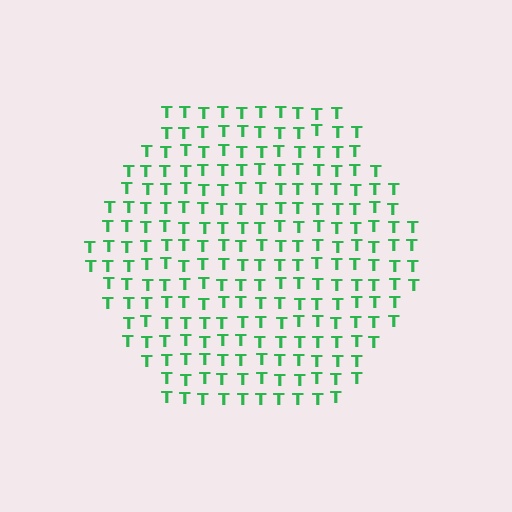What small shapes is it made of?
It is made of small letter T's.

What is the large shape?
The large shape is a hexagon.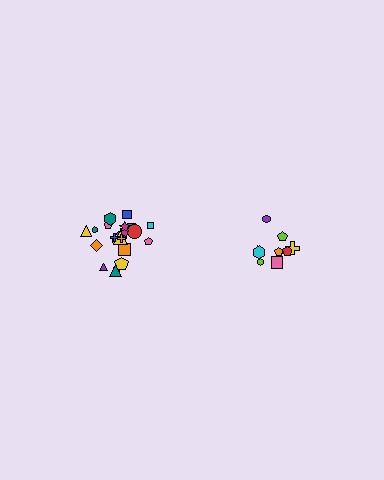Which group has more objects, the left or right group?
The left group.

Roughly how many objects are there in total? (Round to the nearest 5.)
Roughly 30 objects in total.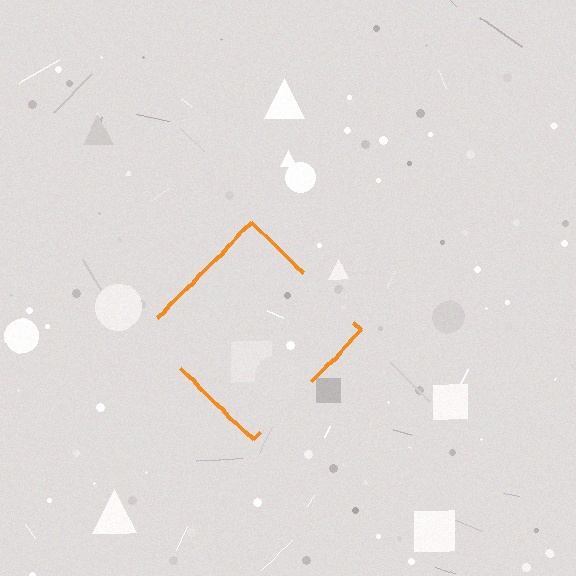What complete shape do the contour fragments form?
The contour fragments form a diamond.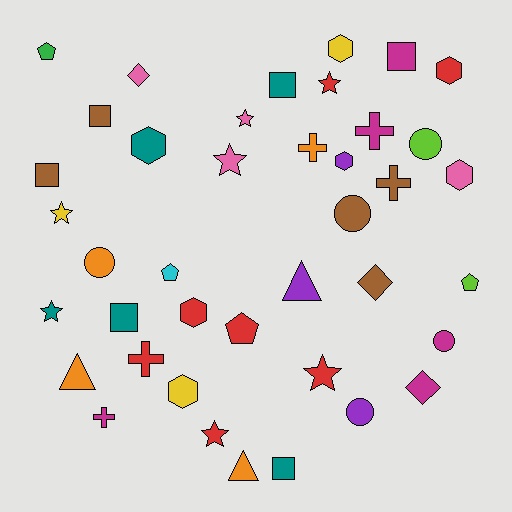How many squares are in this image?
There are 6 squares.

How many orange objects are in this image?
There are 4 orange objects.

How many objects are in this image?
There are 40 objects.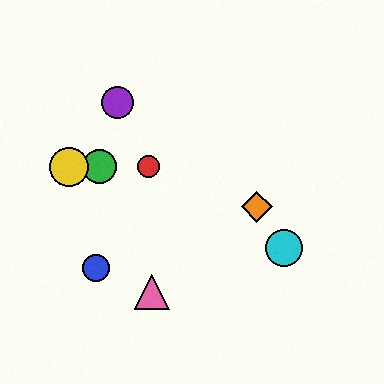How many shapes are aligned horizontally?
3 shapes (the red circle, the green circle, the yellow circle) are aligned horizontally.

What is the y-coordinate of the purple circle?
The purple circle is at y≈102.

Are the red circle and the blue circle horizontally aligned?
No, the red circle is at y≈167 and the blue circle is at y≈268.